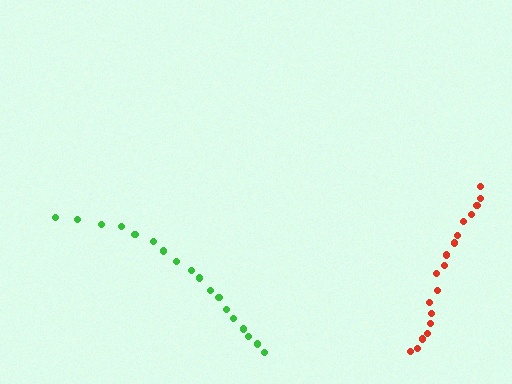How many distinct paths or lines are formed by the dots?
There are 2 distinct paths.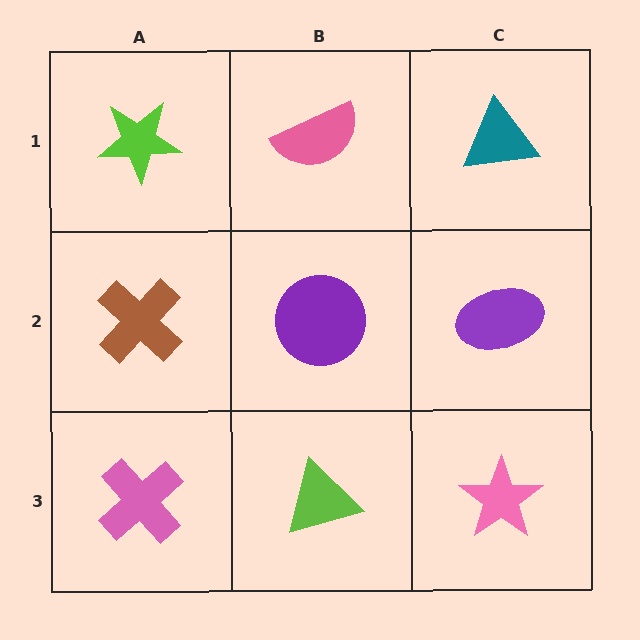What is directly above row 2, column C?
A teal triangle.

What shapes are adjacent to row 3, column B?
A purple circle (row 2, column B), a pink cross (row 3, column A), a pink star (row 3, column C).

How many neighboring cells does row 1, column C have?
2.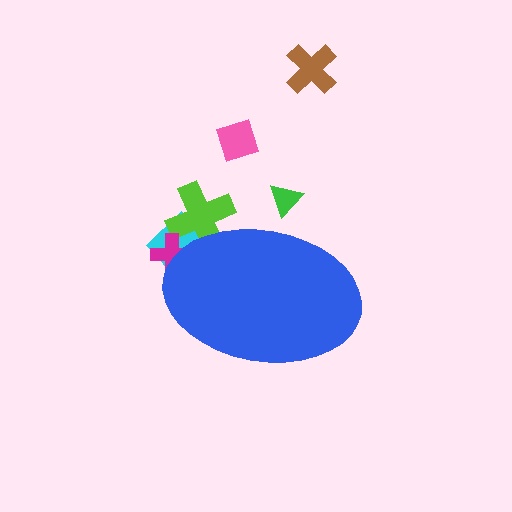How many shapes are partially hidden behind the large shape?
4 shapes are partially hidden.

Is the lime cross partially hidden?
Yes, the lime cross is partially hidden behind the blue ellipse.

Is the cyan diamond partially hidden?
Yes, the cyan diamond is partially hidden behind the blue ellipse.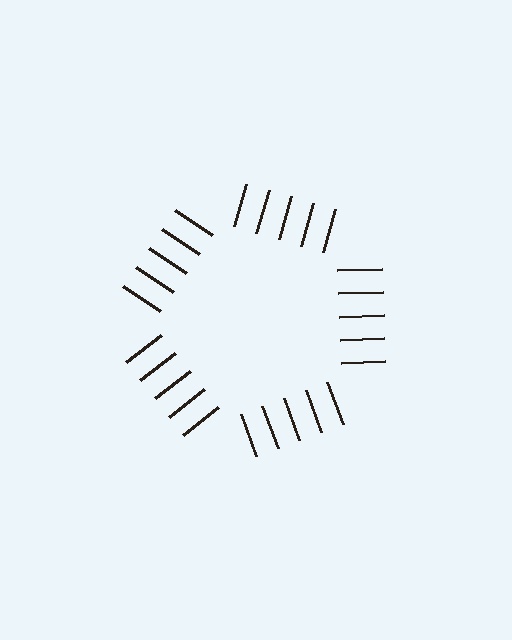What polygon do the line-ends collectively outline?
An illusory pentagon — the line segments terminate on its edges but no continuous stroke is drawn.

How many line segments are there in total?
25 — 5 along each of the 5 edges.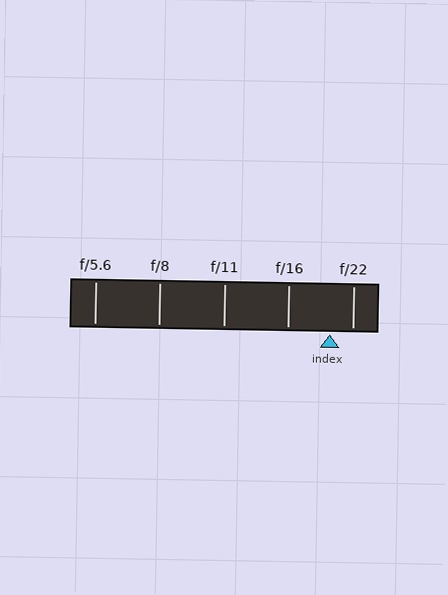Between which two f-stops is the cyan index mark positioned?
The index mark is between f/16 and f/22.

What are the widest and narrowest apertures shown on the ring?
The widest aperture shown is f/5.6 and the narrowest is f/22.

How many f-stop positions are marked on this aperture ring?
There are 5 f-stop positions marked.